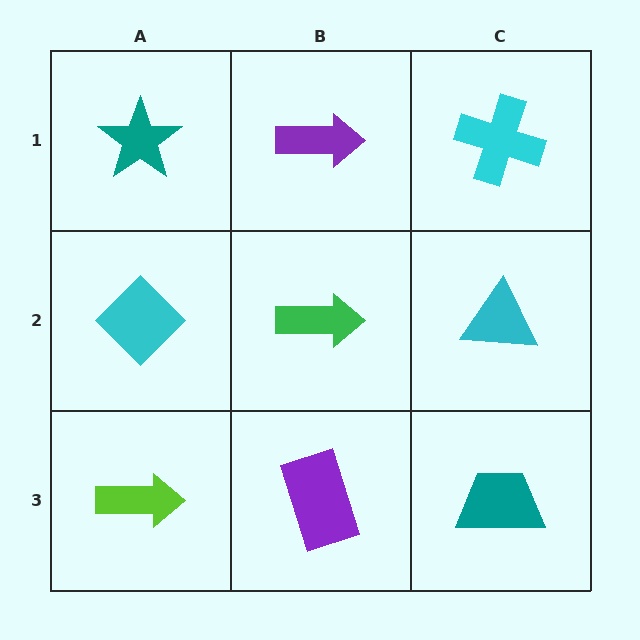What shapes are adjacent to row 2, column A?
A teal star (row 1, column A), a lime arrow (row 3, column A), a green arrow (row 2, column B).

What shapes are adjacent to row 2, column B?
A purple arrow (row 1, column B), a purple rectangle (row 3, column B), a cyan diamond (row 2, column A), a cyan triangle (row 2, column C).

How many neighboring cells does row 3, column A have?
2.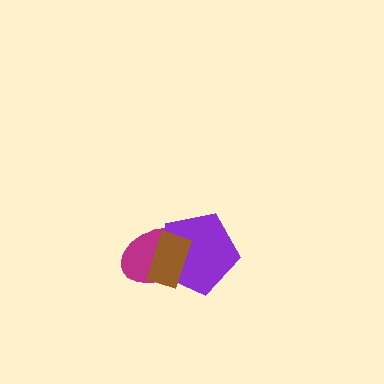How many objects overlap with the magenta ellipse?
2 objects overlap with the magenta ellipse.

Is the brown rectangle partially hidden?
No, no other shape covers it.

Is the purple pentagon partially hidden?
Yes, it is partially covered by another shape.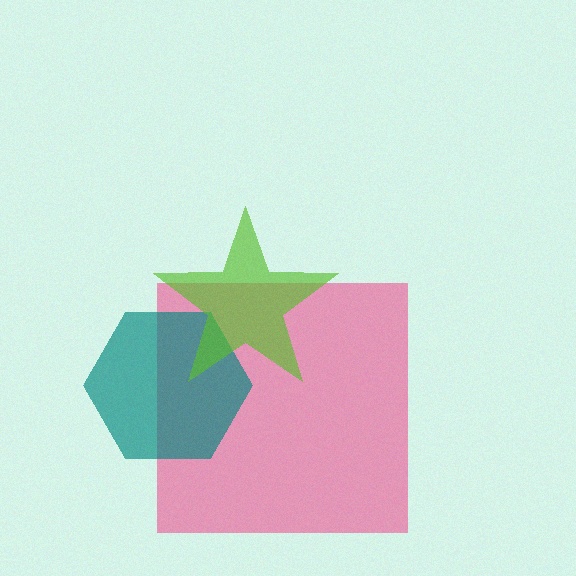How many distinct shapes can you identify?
There are 3 distinct shapes: a pink square, a teal hexagon, a lime star.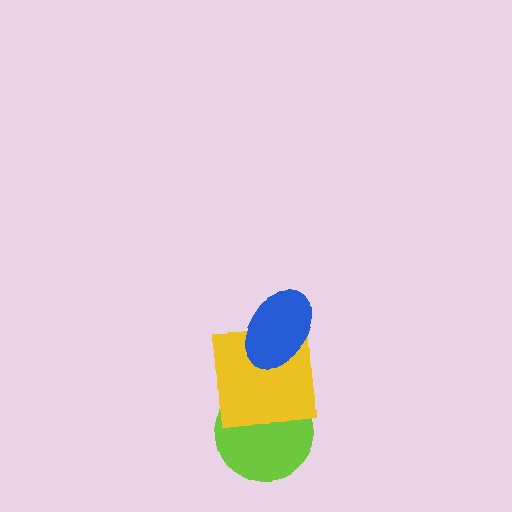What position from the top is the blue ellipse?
The blue ellipse is 1st from the top.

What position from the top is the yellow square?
The yellow square is 2nd from the top.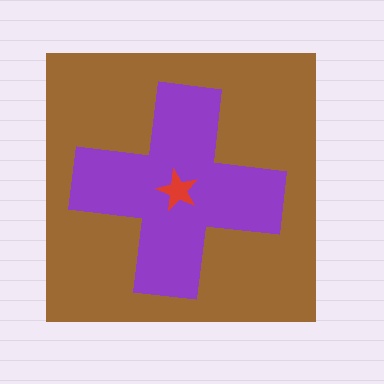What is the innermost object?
The red star.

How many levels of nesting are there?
3.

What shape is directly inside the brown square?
The purple cross.